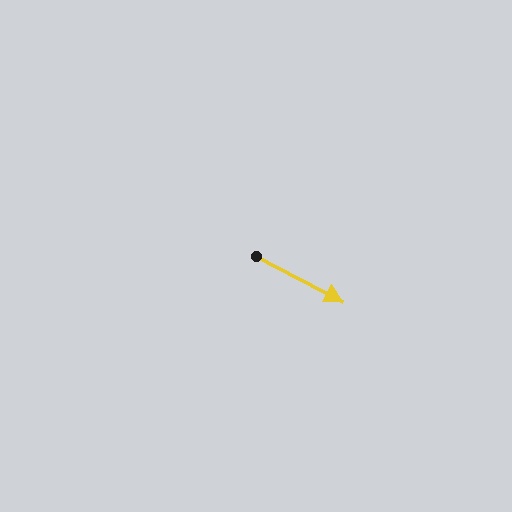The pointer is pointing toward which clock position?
Roughly 4 o'clock.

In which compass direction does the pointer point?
Southeast.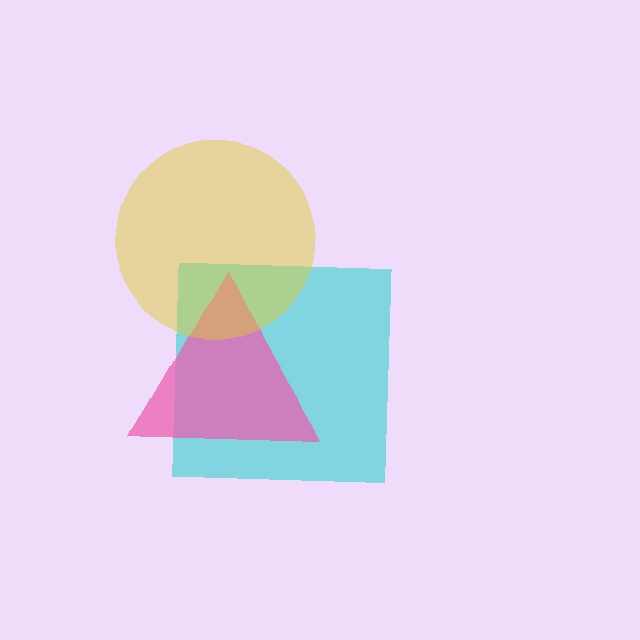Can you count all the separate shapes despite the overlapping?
Yes, there are 3 separate shapes.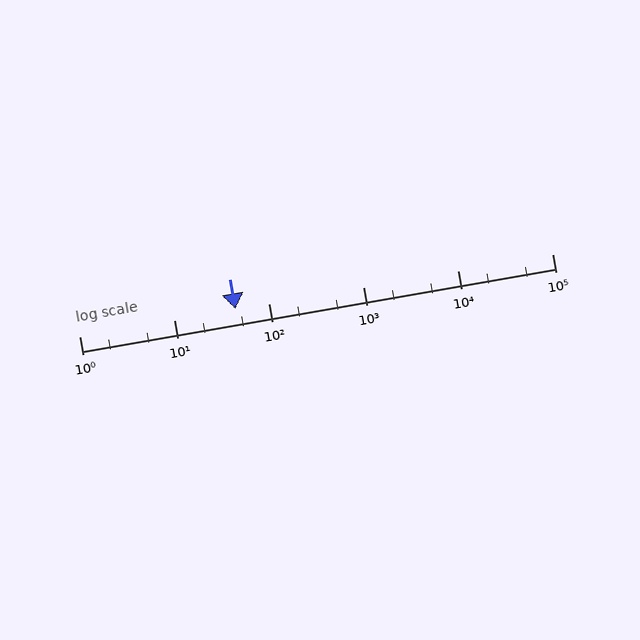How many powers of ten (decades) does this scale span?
The scale spans 5 decades, from 1 to 100000.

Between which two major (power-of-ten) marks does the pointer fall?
The pointer is between 10 and 100.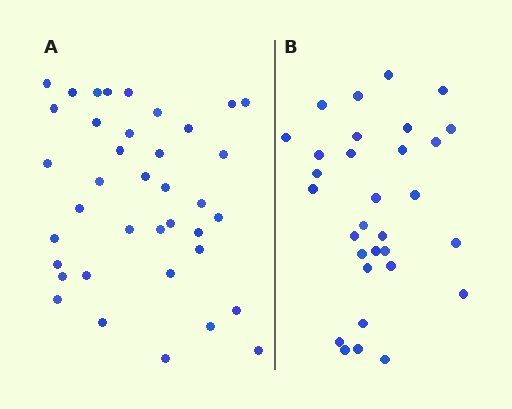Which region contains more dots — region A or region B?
Region A (the left region) has more dots.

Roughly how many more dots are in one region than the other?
Region A has roughly 8 or so more dots than region B.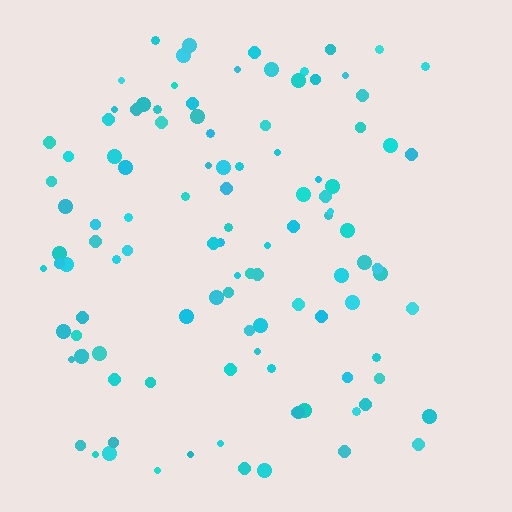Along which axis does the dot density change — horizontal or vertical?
Horizontal.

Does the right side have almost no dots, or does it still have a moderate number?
Still a moderate number, just noticeably fewer than the left.